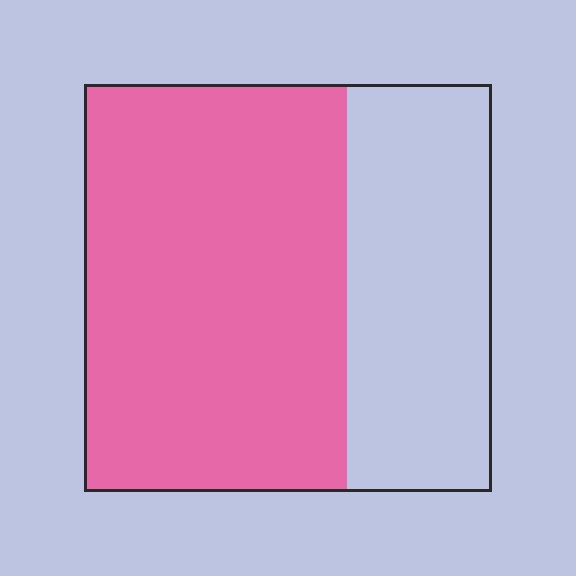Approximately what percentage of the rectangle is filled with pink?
Approximately 65%.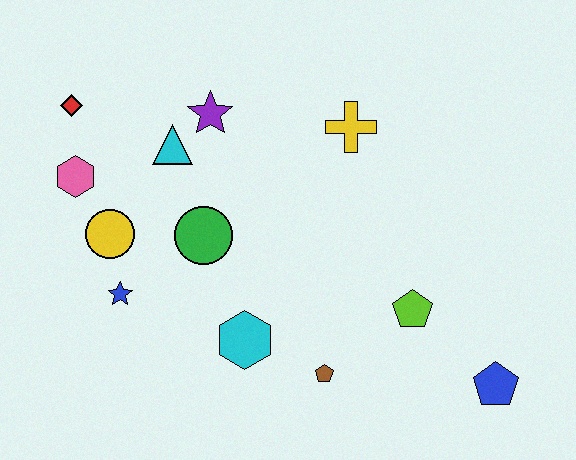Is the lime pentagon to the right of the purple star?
Yes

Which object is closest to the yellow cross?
The purple star is closest to the yellow cross.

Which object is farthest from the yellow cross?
The blue pentagon is farthest from the yellow cross.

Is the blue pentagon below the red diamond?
Yes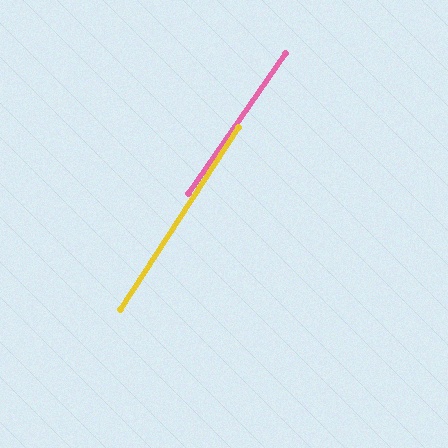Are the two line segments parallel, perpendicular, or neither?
Parallel — their directions differ by only 1.8°.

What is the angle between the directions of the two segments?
Approximately 2 degrees.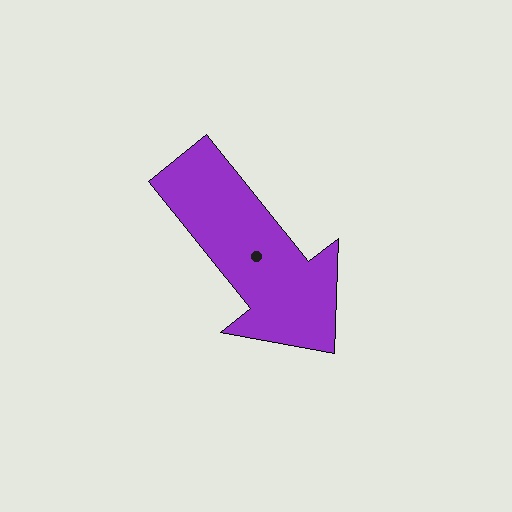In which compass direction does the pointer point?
Southeast.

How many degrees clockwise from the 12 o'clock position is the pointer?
Approximately 141 degrees.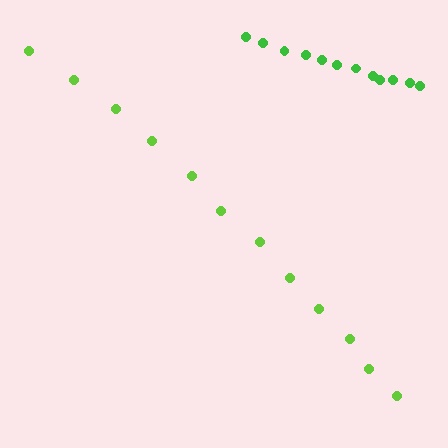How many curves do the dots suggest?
There are 2 distinct paths.